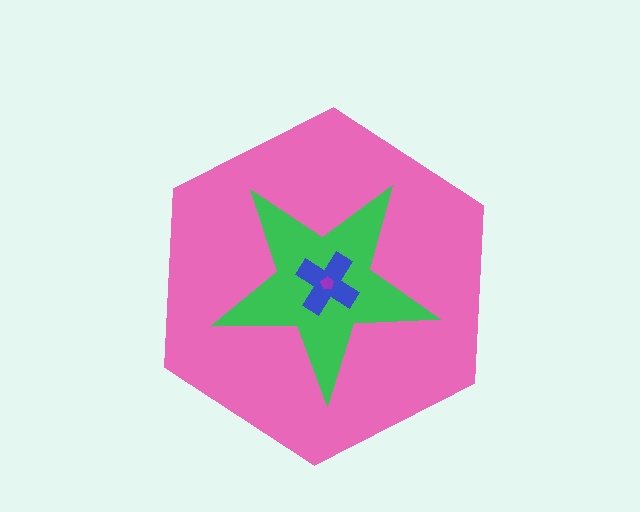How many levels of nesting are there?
4.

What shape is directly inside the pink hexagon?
The green star.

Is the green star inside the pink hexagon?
Yes.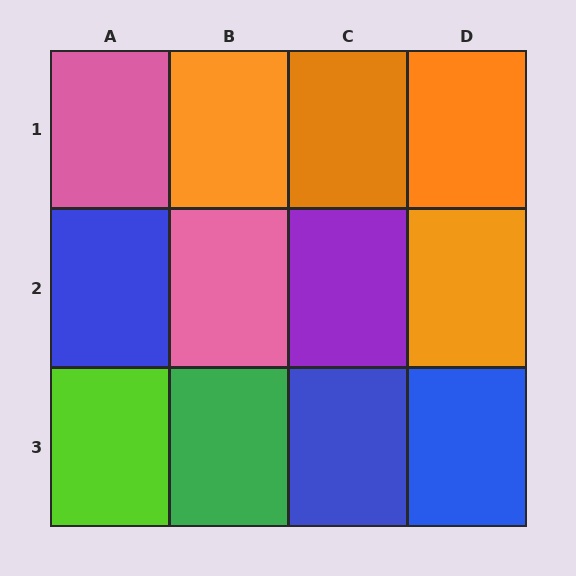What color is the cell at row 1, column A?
Pink.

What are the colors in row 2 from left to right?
Blue, pink, purple, orange.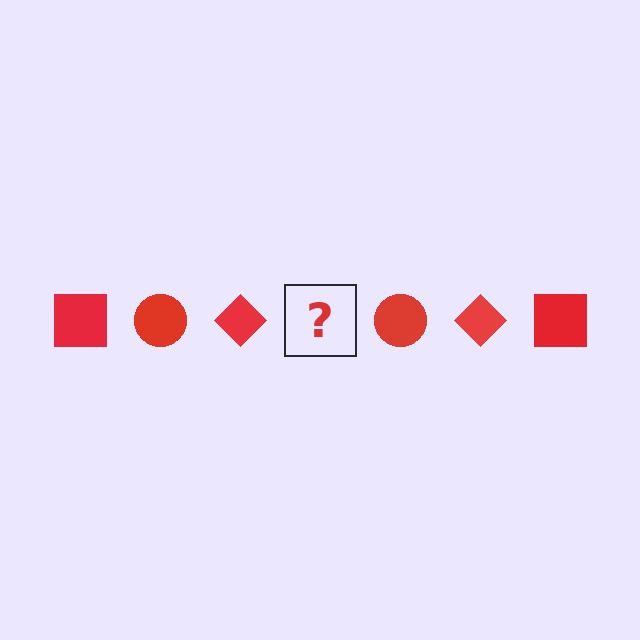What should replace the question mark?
The question mark should be replaced with a red square.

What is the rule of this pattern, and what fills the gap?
The rule is that the pattern cycles through square, circle, diamond shapes in red. The gap should be filled with a red square.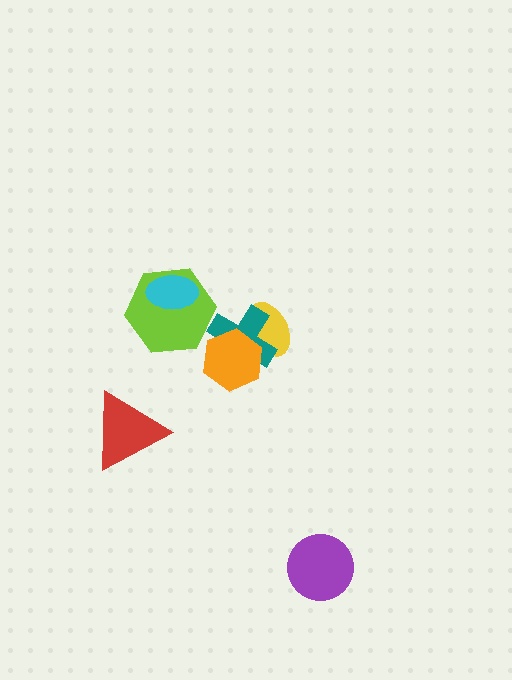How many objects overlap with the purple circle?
0 objects overlap with the purple circle.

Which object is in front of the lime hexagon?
The cyan ellipse is in front of the lime hexagon.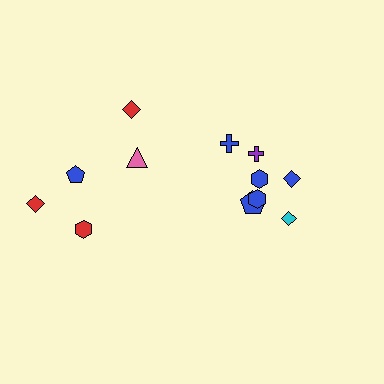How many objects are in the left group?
There are 5 objects.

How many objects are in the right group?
There are 7 objects.